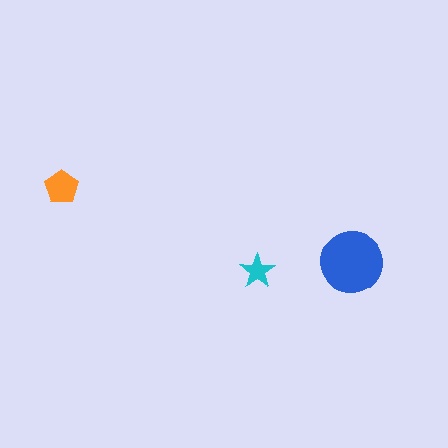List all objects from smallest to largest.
The cyan star, the orange pentagon, the blue circle.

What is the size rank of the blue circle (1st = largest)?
1st.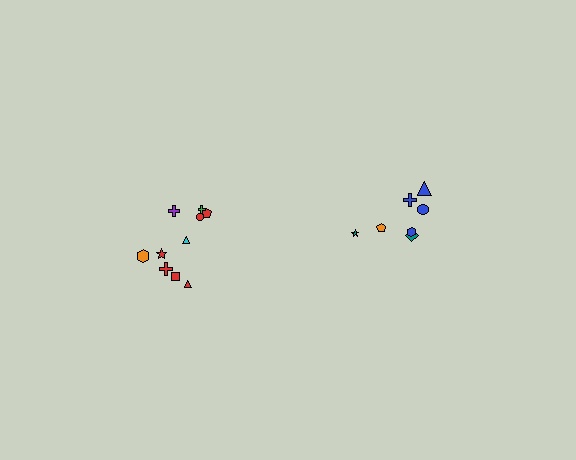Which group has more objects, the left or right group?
The left group.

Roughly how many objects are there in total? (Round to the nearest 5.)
Roughly 15 objects in total.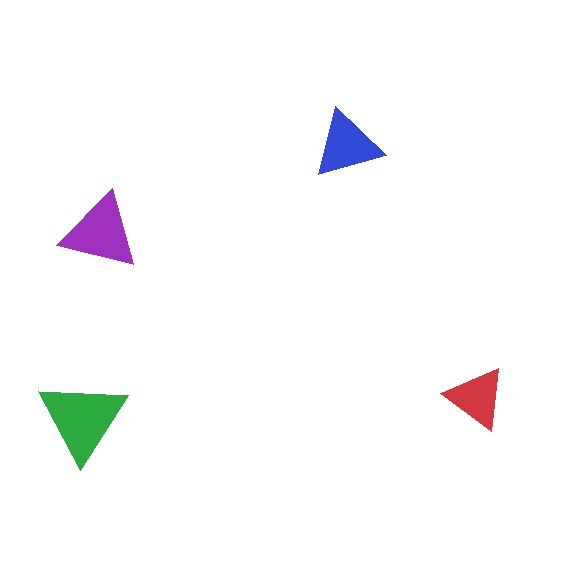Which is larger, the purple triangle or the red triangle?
The purple one.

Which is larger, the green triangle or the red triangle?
The green one.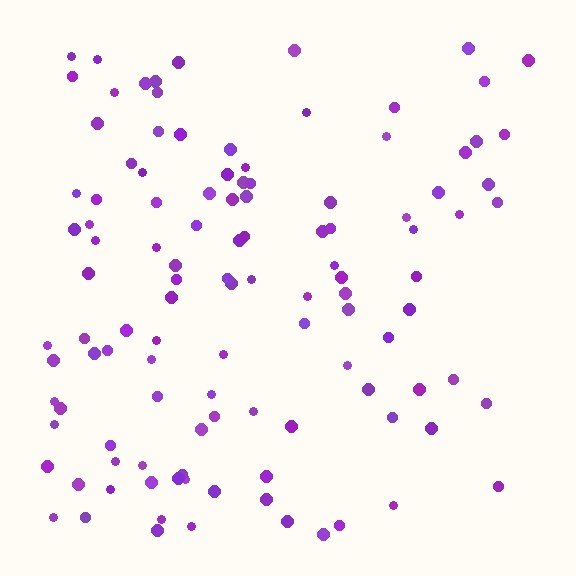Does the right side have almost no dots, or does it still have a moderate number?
Still a moderate number, just noticeably fewer than the left.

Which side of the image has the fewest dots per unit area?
The right.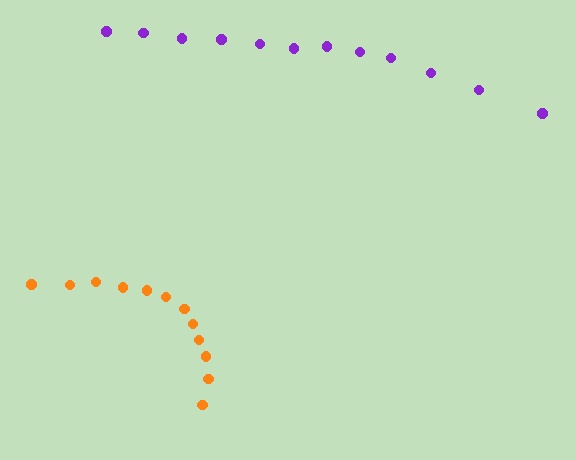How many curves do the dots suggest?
There are 2 distinct paths.